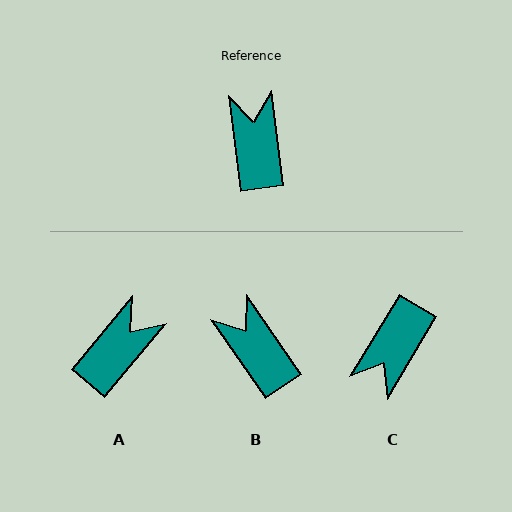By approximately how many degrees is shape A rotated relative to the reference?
Approximately 47 degrees clockwise.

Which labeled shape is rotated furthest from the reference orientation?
C, about 142 degrees away.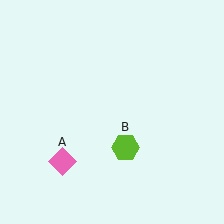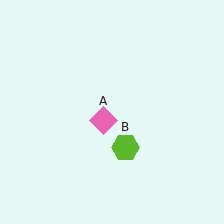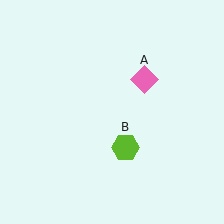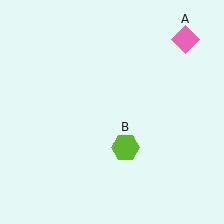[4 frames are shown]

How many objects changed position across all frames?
1 object changed position: pink diamond (object A).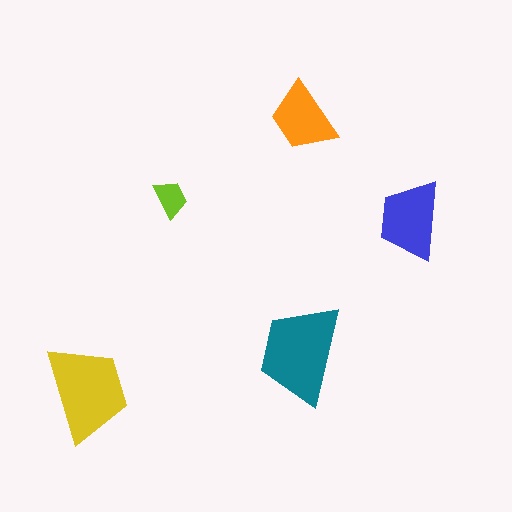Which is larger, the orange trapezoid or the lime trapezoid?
The orange one.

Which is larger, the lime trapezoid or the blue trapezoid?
The blue one.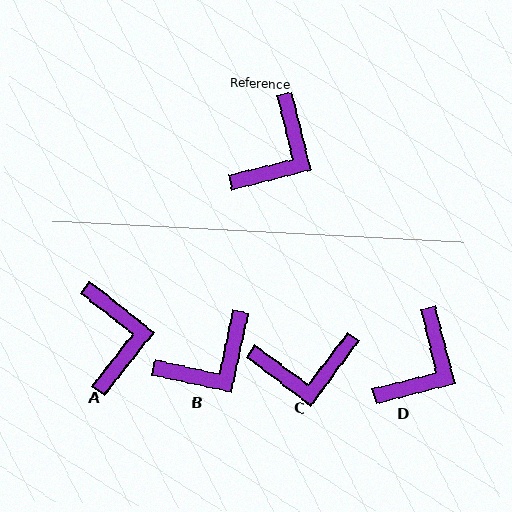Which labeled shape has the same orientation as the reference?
D.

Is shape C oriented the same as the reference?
No, it is off by about 51 degrees.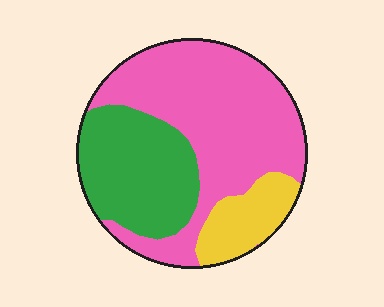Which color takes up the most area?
Pink, at roughly 55%.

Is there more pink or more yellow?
Pink.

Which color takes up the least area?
Yellow, at roughly 15%.